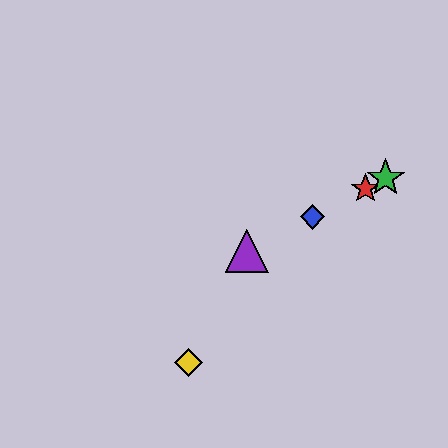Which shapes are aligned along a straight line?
The red star, the blue diamond, the green star, the purple triangle are aligned along a straight line.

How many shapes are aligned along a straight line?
4 shapes (the red star, the blue diamond, the green star, the purple triangle) are aligned along a straight line.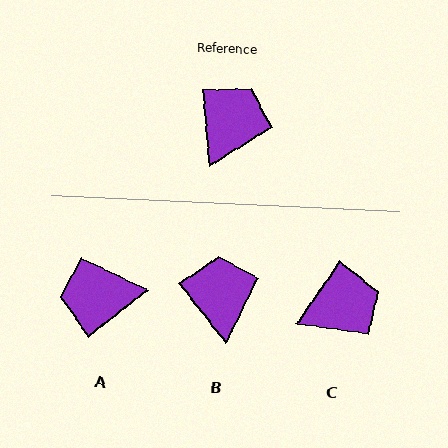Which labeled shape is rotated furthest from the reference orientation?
A, about 123 degrees away.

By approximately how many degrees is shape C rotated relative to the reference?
Approximately 40 degrees clockwise.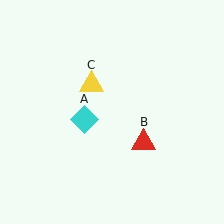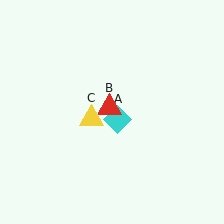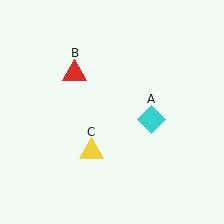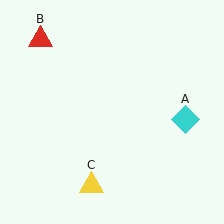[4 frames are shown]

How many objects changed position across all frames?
3 objects changed position: cyan diamond (object A), red triangle (object B), yellow triangle (object C).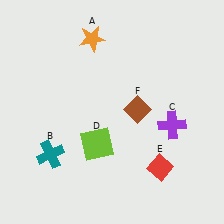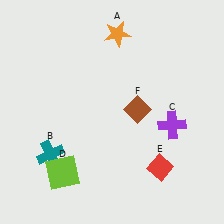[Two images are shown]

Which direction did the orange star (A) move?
The orange star (A) moved right.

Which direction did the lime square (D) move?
The lime square (D) moved left.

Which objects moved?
The objects that moved are: the orange star (A), the lime square (D).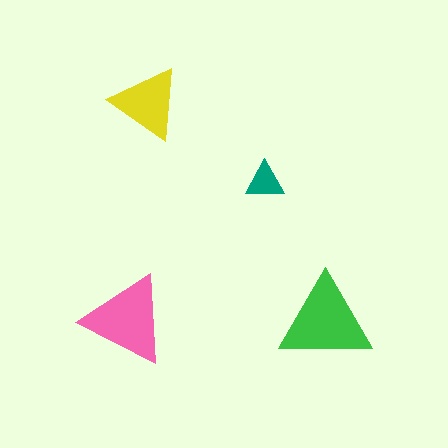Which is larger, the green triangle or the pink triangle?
The green one.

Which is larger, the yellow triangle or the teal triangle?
The yellow one.